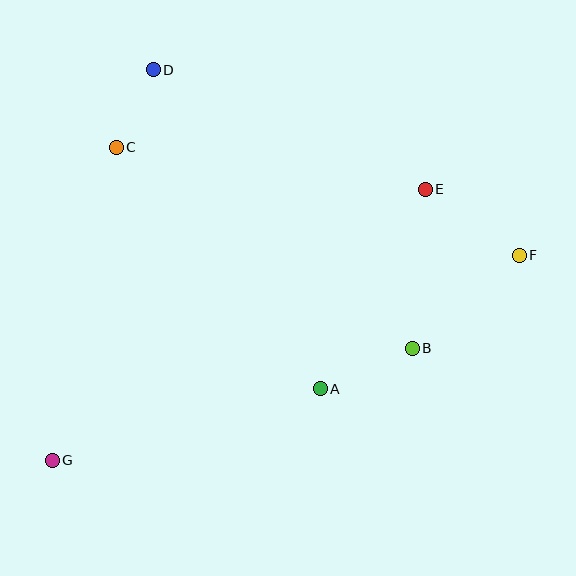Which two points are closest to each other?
Points C and D are closest to each other.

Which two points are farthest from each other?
Points F and G are farthest from each other.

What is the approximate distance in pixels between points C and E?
The distance between C and E is approximately 312 pixels.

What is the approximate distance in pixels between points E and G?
The distance between E and G is approximately 461 pixels.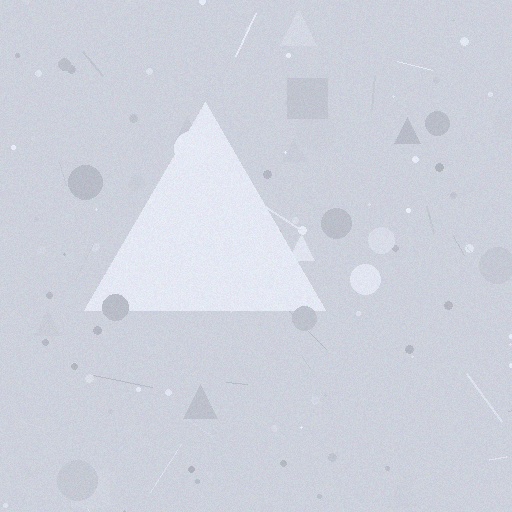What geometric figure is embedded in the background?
A triangle is embedded in the background.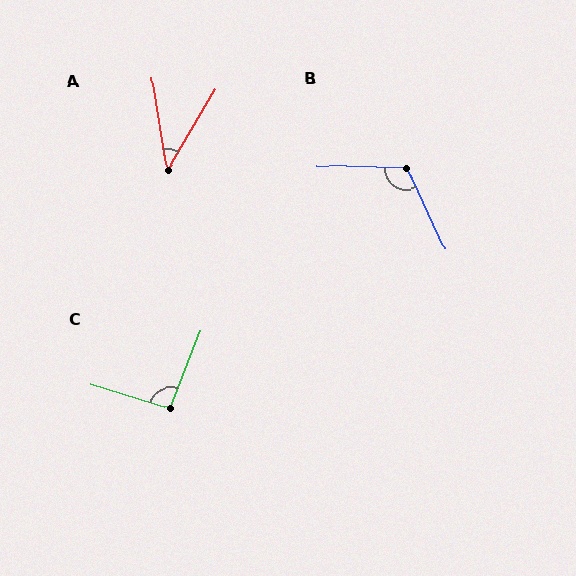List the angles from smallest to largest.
A (40°), C (94°), B (116°).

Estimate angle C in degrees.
Approximately 94 degrees.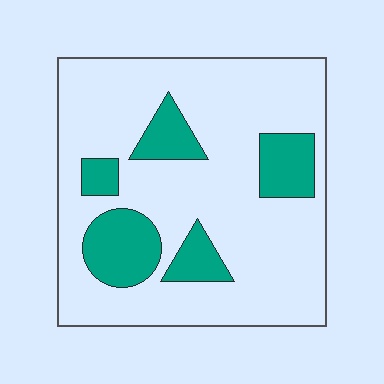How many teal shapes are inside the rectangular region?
5.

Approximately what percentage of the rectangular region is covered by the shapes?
Approximately 20%.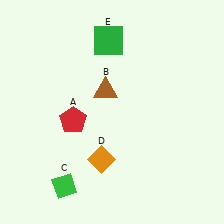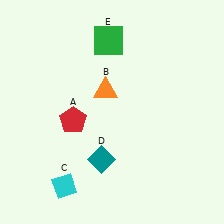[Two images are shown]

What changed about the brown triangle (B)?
In Image 1, B is brown. In Image 2, it changed to orange.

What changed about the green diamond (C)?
In Image 1, C is green. In Image 2, it changed to cyan.